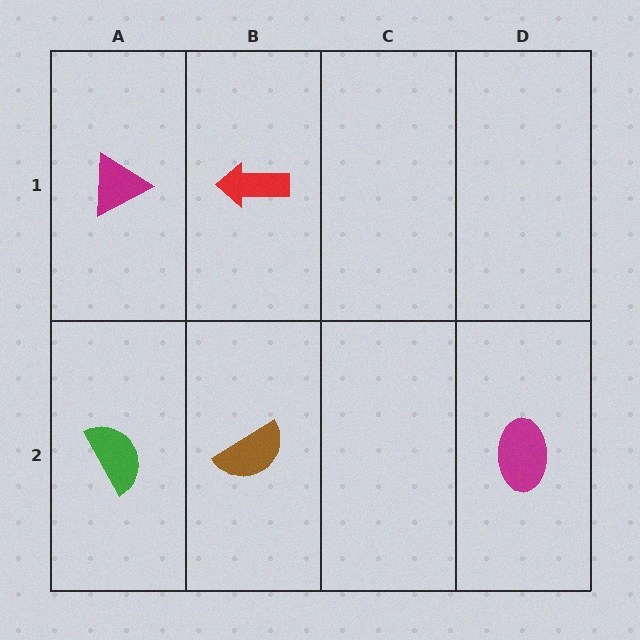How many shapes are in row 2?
3 shapes.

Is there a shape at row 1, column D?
No, that cell is empty.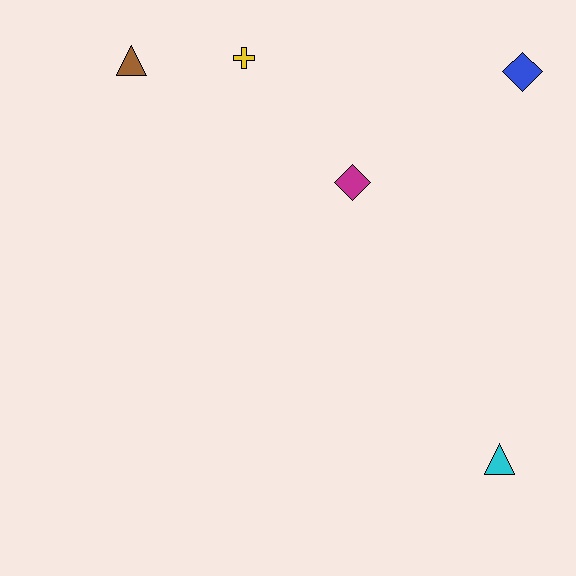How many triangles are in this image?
There are 2 triangles.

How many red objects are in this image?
There are no red objects.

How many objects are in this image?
There are 5 objects.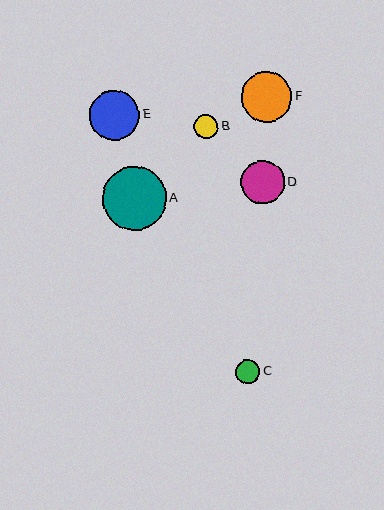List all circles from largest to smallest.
From largest to smallest: A, E, F, D, B, C.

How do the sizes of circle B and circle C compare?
Circle B and circle C are approximately the same size.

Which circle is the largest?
Circle A is the largest with a size of approximately 64 pixels.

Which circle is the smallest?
Circle C is the smallest with a size of approximately 24 pixels.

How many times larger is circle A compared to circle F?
Circle A is approximately 1.3 times the size of circle F.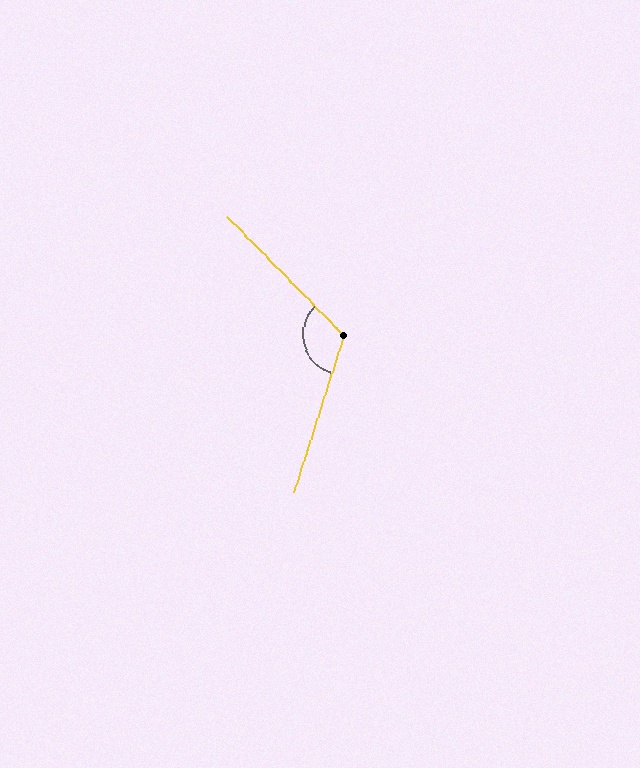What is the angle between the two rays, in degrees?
Approximately 118 degrees.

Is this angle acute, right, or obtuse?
It is obtuse.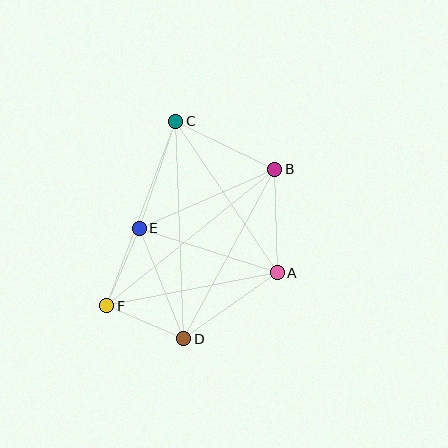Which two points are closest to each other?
Points D and F are closest to each other.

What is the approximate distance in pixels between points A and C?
The distance between A and C is approximately 183 pixels.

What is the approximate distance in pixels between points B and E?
The distance between B and E is approximately 148 pixels.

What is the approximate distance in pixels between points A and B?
The distance between A and B is approximately 104 pixels.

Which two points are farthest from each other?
Points C and D are farthest from each other.